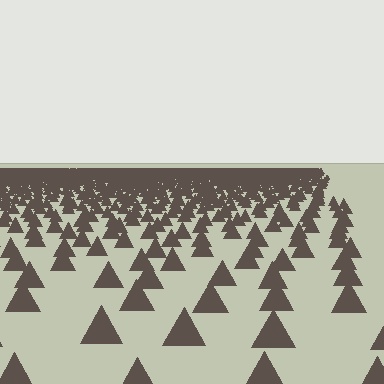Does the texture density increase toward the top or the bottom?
Density increases toward the top.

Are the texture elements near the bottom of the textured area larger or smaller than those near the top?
Larger. Near the bottom, elements are closer to the viewer and appear at a bigger on-screen size.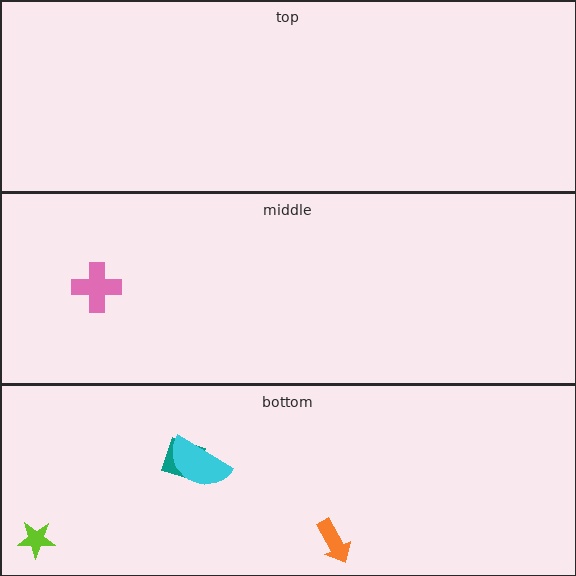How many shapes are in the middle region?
1.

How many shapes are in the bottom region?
4.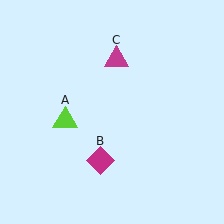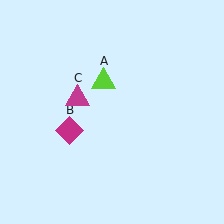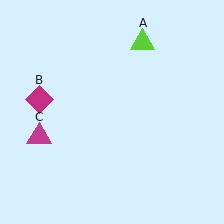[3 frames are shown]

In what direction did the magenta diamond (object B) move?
The magenta diamond (object B) moved up and to the left.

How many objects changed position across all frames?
3 objects changed position: lime triangle (object A), magenta diamond (object B), magenta triangle (object C).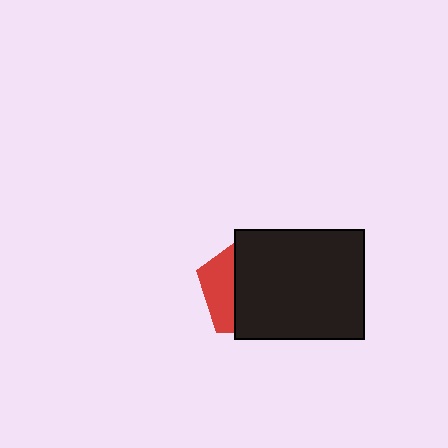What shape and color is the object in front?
The object in front is a black rectangle.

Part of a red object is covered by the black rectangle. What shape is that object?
It is a pentagon.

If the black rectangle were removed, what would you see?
You would see the complete red pentagon.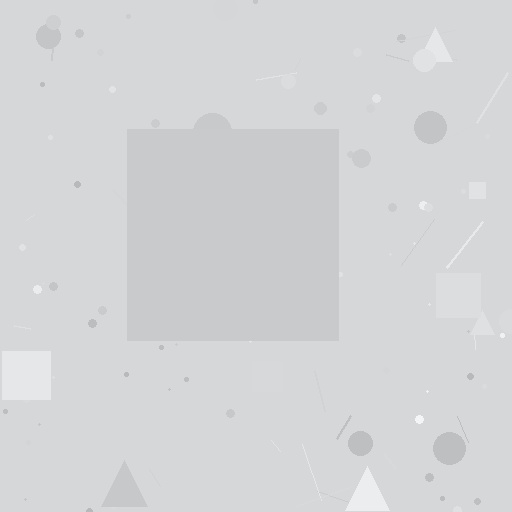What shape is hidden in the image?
A square is hidden in the image.